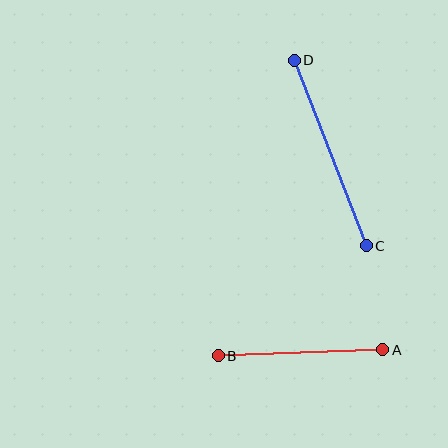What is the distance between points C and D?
The distance is approximately 199 pixels.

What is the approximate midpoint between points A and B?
The midpoint is at approximately (301, 353) pixels.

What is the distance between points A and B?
The distance is approximately 165 pixels.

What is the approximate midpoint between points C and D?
The midpoint is at approximately (330, 153) pixels.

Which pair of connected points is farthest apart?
Points C and D are farthest apart.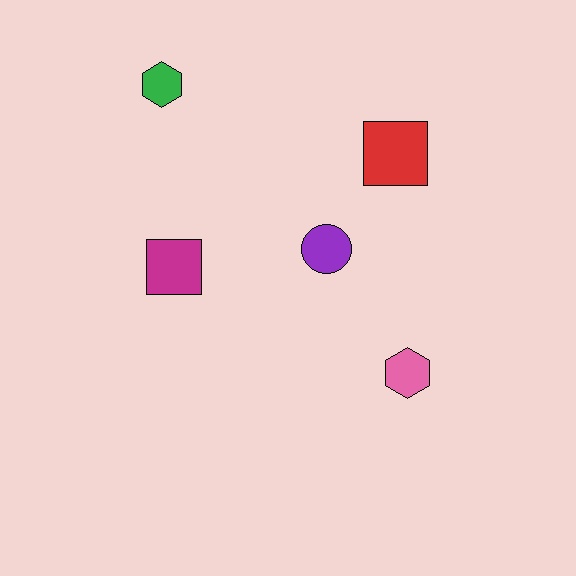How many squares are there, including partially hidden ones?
There are 2 squares.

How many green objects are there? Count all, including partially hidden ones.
There is 1 green object.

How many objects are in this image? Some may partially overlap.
There are 5 objects.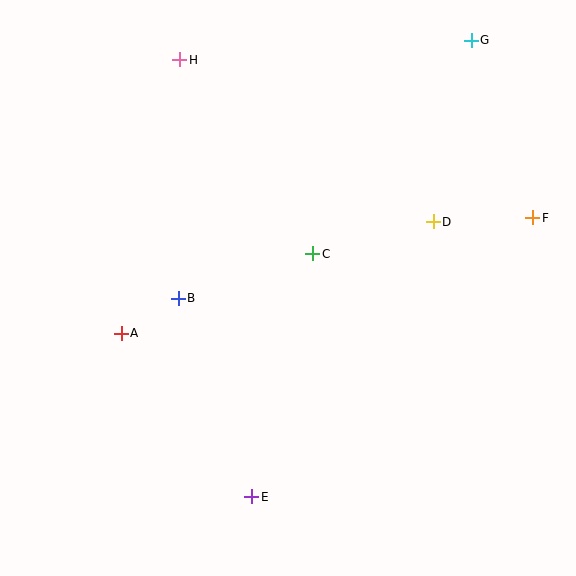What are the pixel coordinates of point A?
Point A is at (121, 333).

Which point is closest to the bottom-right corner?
Point E is closest to the bottom-right corner.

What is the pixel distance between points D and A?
The distance between D and A is 331 pixels.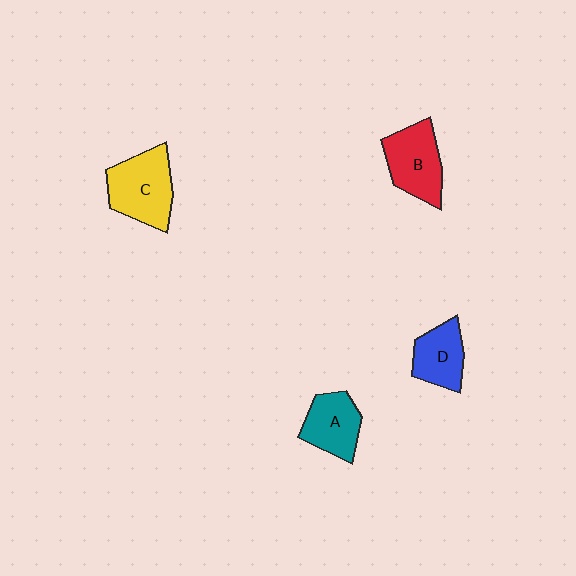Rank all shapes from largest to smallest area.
From largest to smallest: C (yellow), B (red), A (teal), D (blue).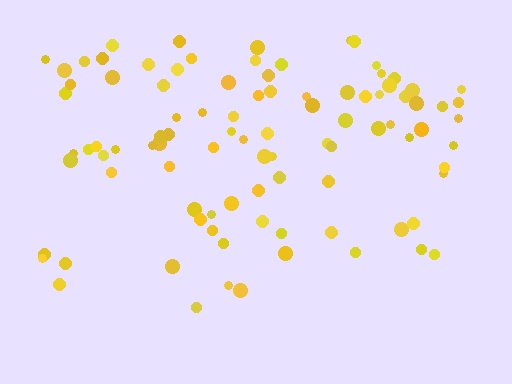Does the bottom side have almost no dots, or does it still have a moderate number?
Still a moderate number, just noticeably fewer than the top.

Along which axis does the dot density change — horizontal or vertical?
Vertical.